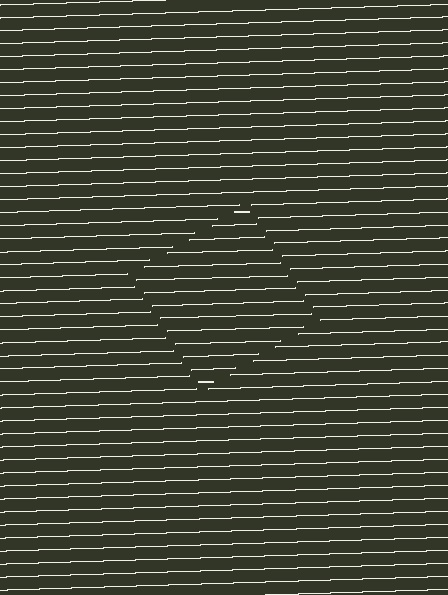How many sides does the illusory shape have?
4 sides — the line-ends trace a square.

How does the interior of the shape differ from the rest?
The interior of the shape contains the same grating, shifted by half a period — the contour is defined by the phase discontinuity where line-ends from the inner and outer gratings abut.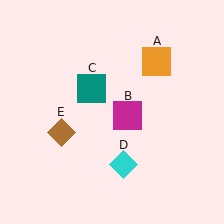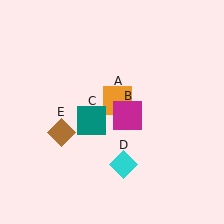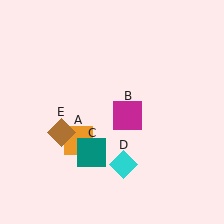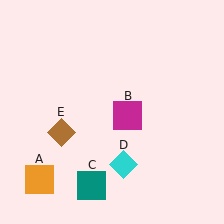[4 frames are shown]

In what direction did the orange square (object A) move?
The orange square (object A) moved down and to the left.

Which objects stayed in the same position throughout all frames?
Magenta square (object B) and cyan diamond (object D) and brown diamond (object E) remained stationary.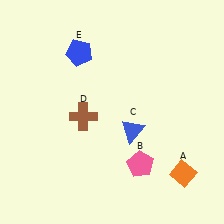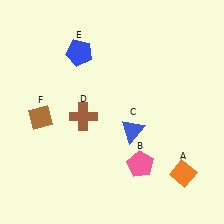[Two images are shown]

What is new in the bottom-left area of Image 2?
A brown diamond (F) was added in the bottom-left area of Image 2.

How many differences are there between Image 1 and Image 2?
There is 1 difference between the two images.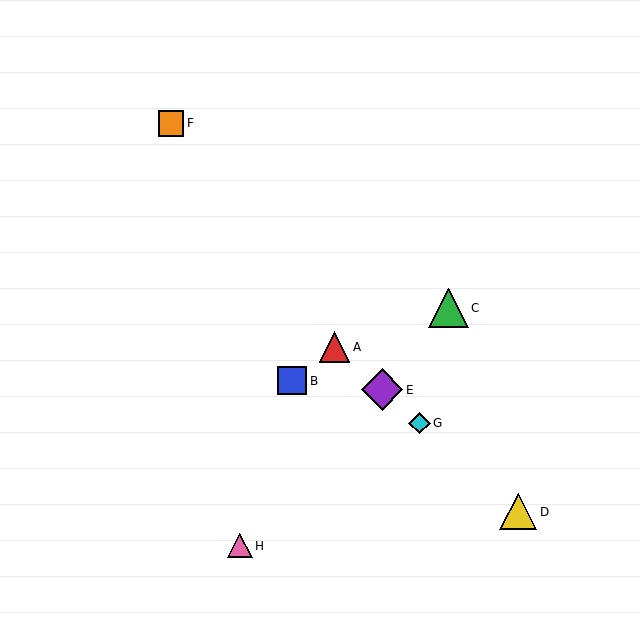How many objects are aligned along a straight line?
4 objects (A, D, E, G) are aligned along a straight line.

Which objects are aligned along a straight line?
Objects A, D, E, G are aligned along a straight line.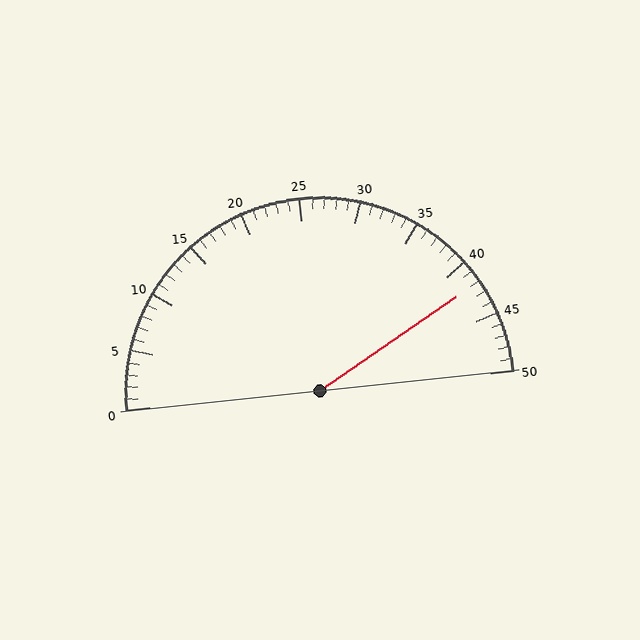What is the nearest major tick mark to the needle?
The nearest major tick mark is 40.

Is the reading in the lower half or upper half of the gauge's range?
The reading is in the upper half of the range (0 to 50).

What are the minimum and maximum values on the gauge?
The gauge ranges from 0 to 50.